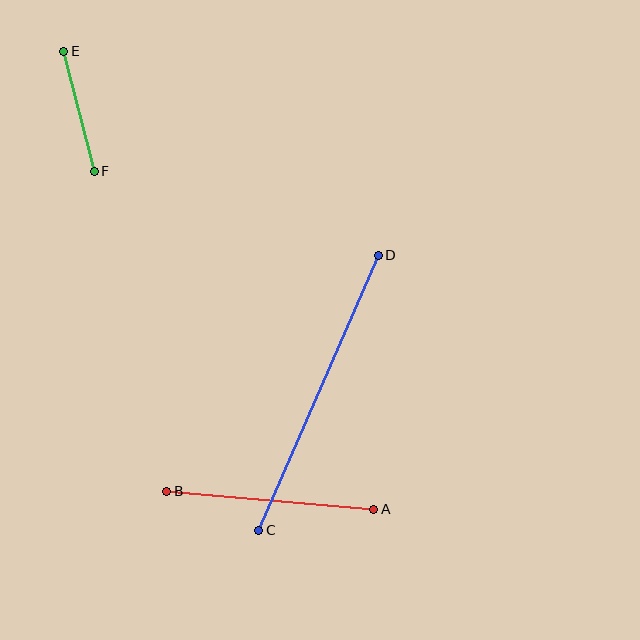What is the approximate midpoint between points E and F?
The midpoint is at approximately (79, 111) pixels.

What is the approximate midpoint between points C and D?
The midpoint is at approximately (318, 393) pixels.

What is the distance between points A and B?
The distance is approximately 208 pixels.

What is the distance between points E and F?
The distance is approximately 124 pixels.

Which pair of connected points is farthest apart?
Points C and D are farthest apart.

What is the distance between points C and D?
The distance is approximately 300 pixels.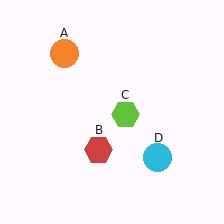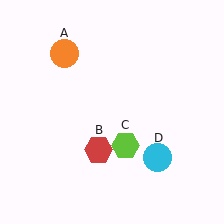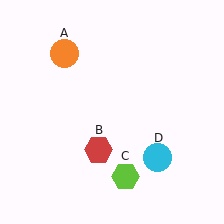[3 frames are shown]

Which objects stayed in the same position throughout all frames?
Orange circle (object A) and red hexagon (object B) and cyan circle (object D) remained stationary.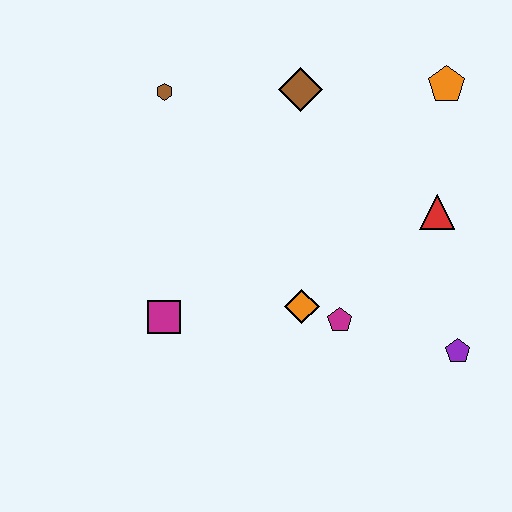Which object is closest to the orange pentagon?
The red triangle is closest to the orange pentagon.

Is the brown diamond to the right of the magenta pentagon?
No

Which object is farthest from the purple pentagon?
The brown hexagon is farthest from the purple pentagon.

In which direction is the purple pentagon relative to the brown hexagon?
The purple pentagon is to the right of the brown hexagon.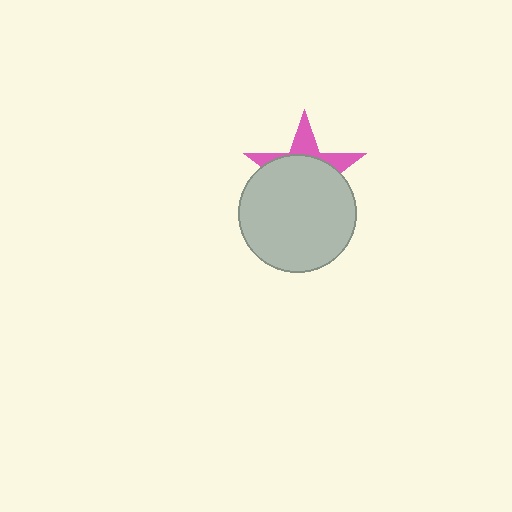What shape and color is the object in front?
The object in front is a light gray circle.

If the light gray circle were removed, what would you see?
You would see the complete pink star.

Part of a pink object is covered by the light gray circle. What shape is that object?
It is a star.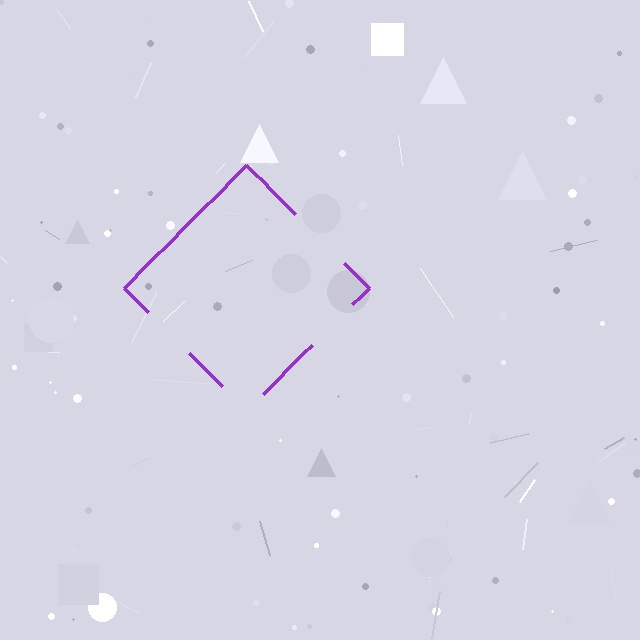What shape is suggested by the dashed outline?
The dashed outline suggests a diamond.